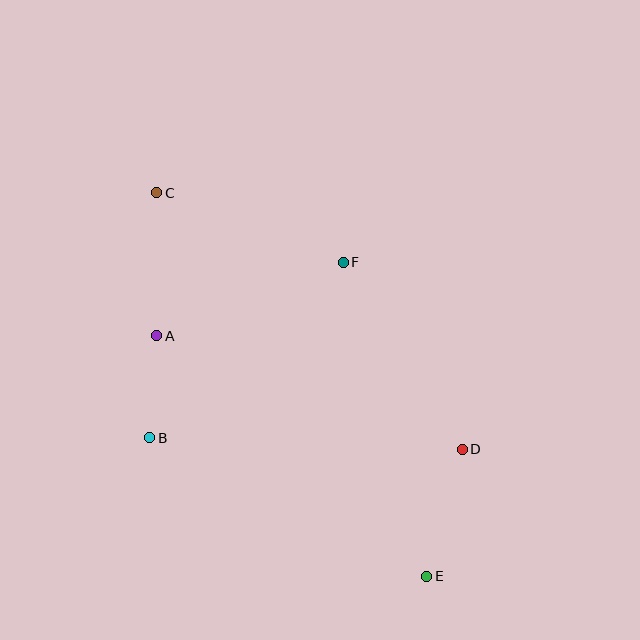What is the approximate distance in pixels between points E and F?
The distance between E and F is approximately 325 pixels.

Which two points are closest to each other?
Points A and B are closest to each other.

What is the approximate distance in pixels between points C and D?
The distance between C and D is approximately 399 pixels.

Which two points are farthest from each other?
Points C and E are farthest from each other.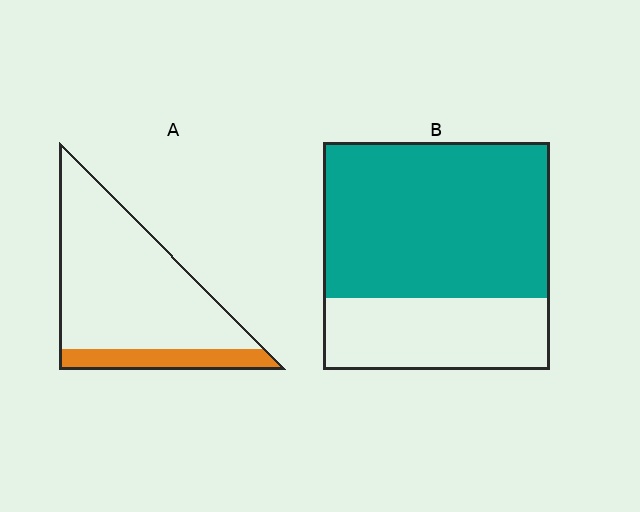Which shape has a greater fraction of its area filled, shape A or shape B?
Shape B.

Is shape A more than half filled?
No.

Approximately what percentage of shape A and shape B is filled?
A is approximately 20% and B is approximately 70%.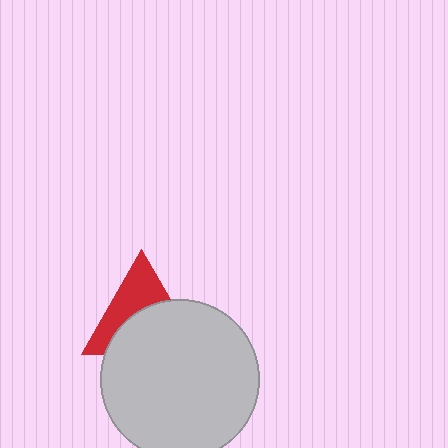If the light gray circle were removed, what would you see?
You would see the complete red triangle.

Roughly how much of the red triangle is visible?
About half of it is visible (roughly 46%).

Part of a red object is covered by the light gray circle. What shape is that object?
It is a triangle.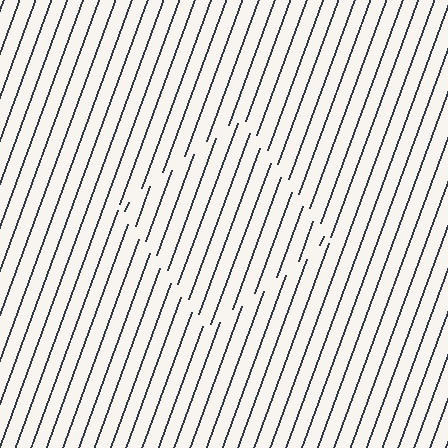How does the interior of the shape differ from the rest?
The interior of the shape contains the same grating, shifted by half a period — the contour is defined by the phase discontinuity where line-ends from the inner and outer gratings abut.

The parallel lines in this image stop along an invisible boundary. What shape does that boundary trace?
An illusory square. The interior of the shape contains the same grating, shifted by half a period — the contour is defined by the phase discontinuity where line-ends from the inner and outer gratings abut.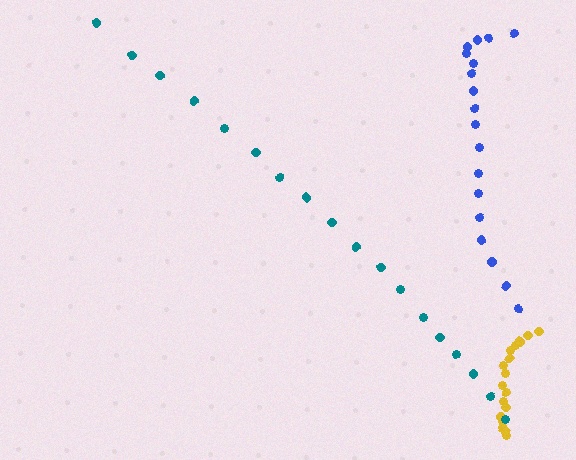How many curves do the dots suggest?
There are 3 distinct paths.